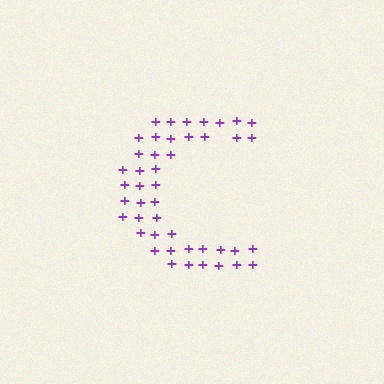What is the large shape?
The large shape is the letter C.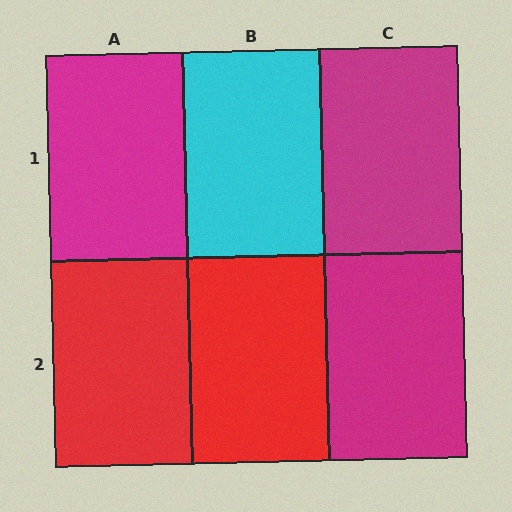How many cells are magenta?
3 cells are magenta.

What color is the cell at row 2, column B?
Red.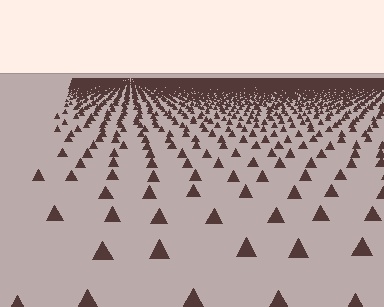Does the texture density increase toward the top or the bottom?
Density increases toward the top.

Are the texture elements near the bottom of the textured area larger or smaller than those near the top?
Larger. Near the bottom, elements are closer to the viewer and appear at a bigger on-screen size.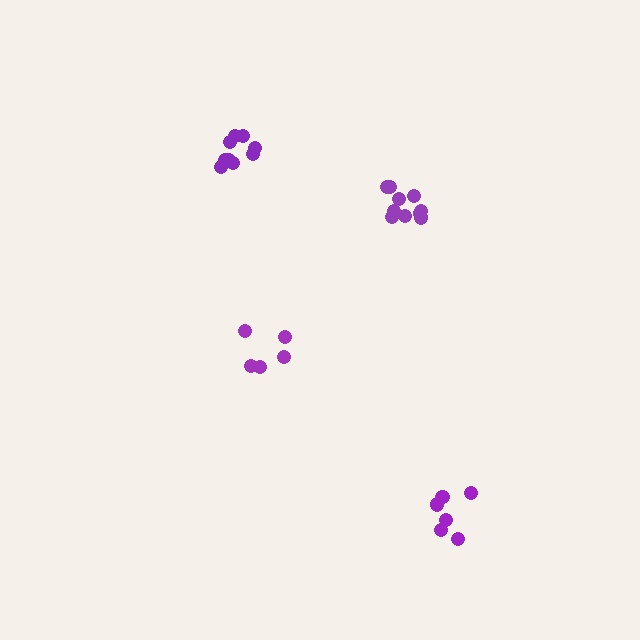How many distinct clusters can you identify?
There are 4 distinct clusters.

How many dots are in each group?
Group 1: 5 dots, Group 2: 10 dots, Group 3: 6 dots, Group 4: 9 dots (30 total).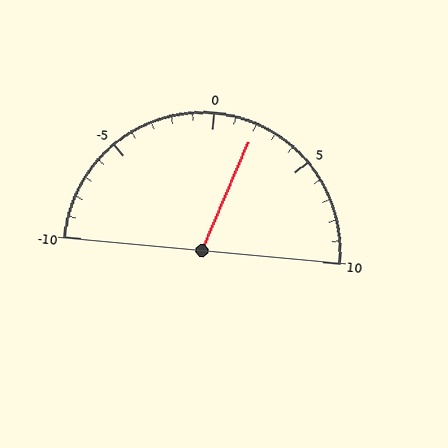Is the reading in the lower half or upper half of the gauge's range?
The reading is in the upper half of the range (-10 to 10).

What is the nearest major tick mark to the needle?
The nearest major tick mark is 0.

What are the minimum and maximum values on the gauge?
The gauge ranges from -10 to 10.